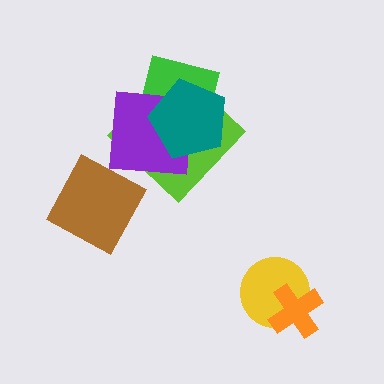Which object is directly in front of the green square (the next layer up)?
The purple square is directly in front of the green square.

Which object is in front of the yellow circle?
The orange cross is in front of the yellow circle.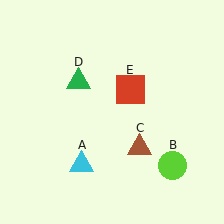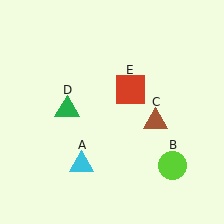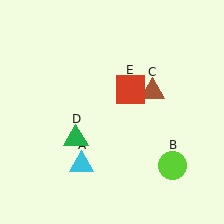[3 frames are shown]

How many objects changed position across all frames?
2 objects changed position: brown triangle (object C), green triangle (object D).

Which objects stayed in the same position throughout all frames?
Cyan triangle (object A) and lime circle (object B) and red square (object E) remained stationary.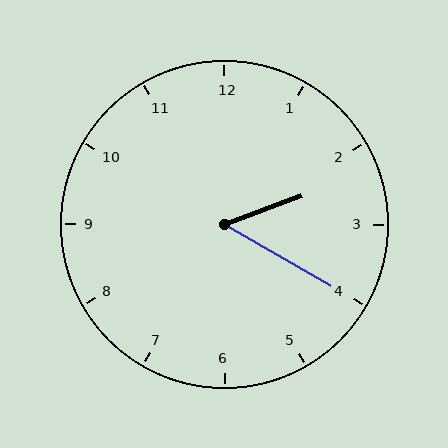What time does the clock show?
2:20.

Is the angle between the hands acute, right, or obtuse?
It is acute.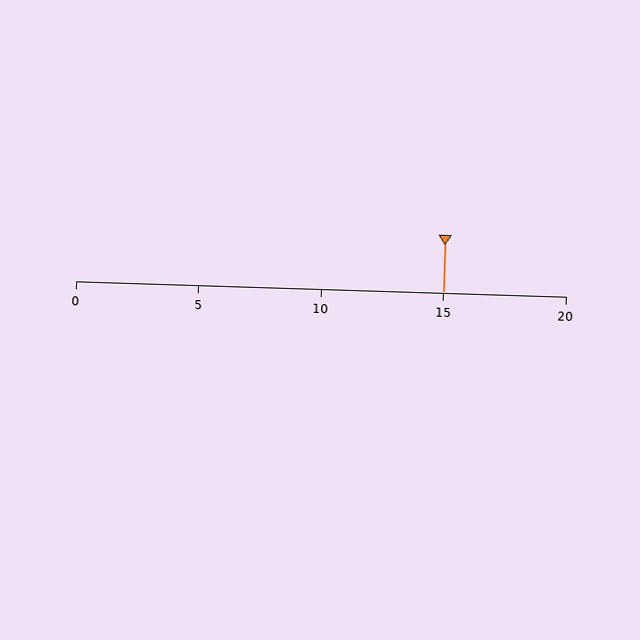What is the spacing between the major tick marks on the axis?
The major ticks are spaced 5 apart.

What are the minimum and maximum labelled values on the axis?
The axis runs from 0 to 20.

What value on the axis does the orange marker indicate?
The marker indicates approximately 15.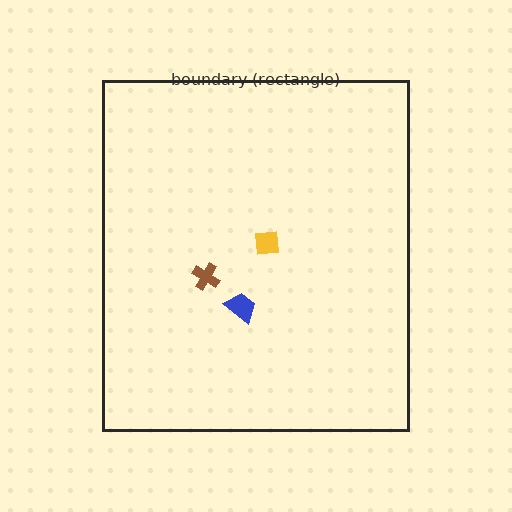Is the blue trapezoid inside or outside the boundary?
Inside.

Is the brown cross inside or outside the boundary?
Inside.